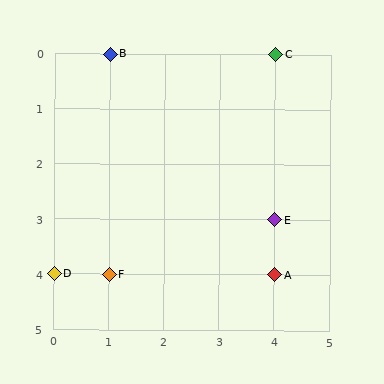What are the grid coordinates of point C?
Point C is at grid coordinates (4, 0).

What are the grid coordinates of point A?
Point A is at grid coordinates (4, 4).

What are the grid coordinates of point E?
Point E is at grid coordinates (4, 3).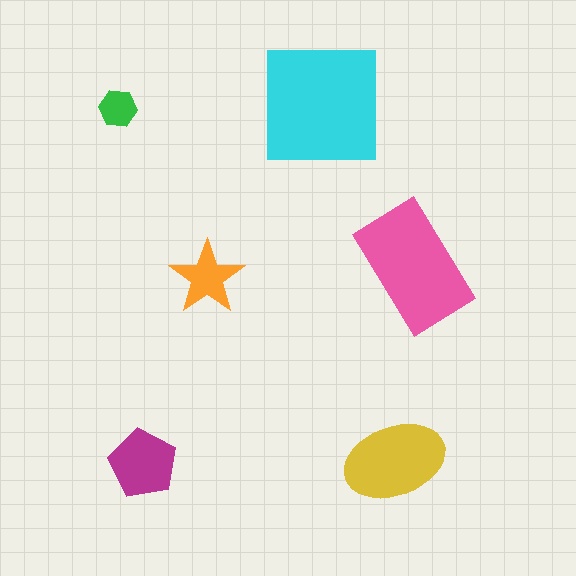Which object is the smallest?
The green hexagon.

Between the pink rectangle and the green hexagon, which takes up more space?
The pink rectangle.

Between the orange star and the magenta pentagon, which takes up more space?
The magenta pentagon.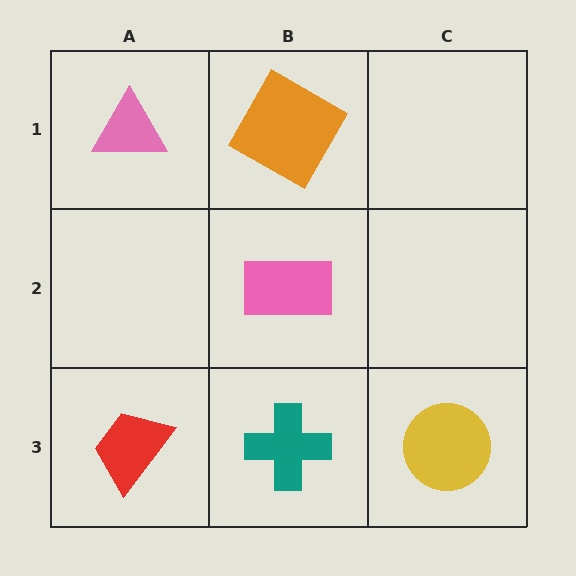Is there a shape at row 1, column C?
No, that cell is empty.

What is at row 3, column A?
A red trapezoid.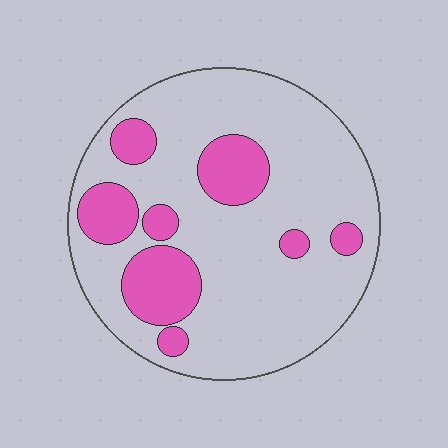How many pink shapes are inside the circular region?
8.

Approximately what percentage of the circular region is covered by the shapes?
Approximately 25%.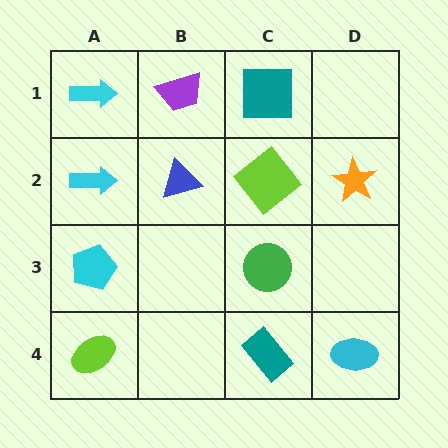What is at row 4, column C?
A teal rectangle.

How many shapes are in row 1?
3 shapes.